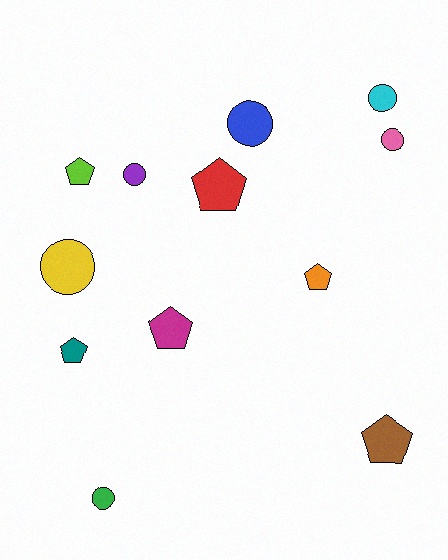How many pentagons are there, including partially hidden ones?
There are 6 pentagons.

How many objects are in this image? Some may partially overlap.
There are 12 objects.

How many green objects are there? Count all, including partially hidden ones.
There is 1 green object.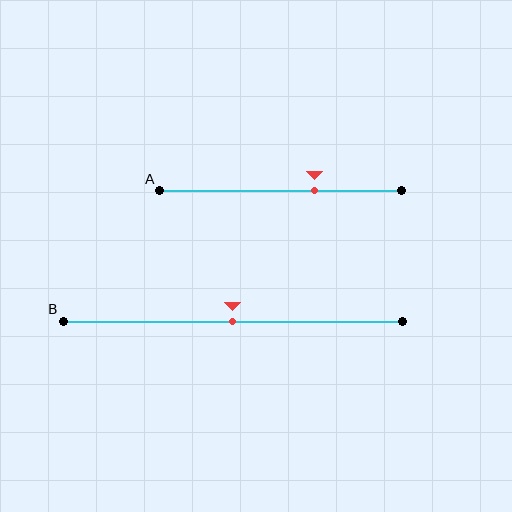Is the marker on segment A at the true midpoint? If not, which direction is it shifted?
No, the marker on segment A is shifted to the right by about 14% of the segment length.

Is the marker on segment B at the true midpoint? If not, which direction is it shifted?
Yes, the marker on segment B is at the true midpoint.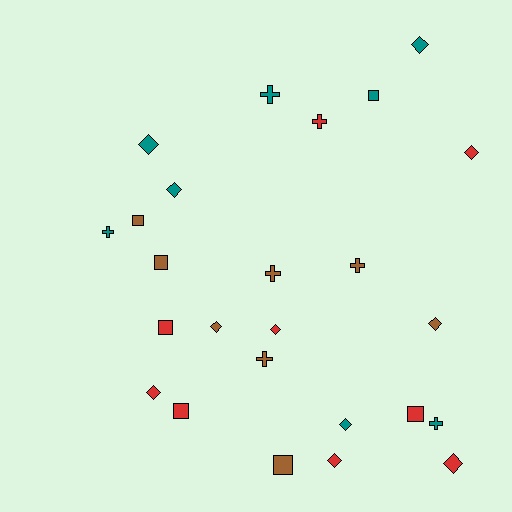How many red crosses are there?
There is 1 red cross.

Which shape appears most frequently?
Diamond, with 11 objects.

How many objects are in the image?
There are 25 objects.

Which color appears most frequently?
Red, with 9 objects.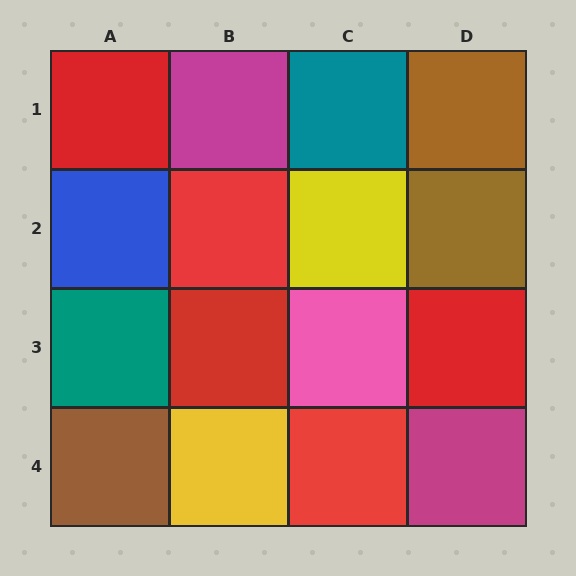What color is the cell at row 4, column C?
Red.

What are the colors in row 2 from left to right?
Blue, red, yellow, brown.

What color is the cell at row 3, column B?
Red.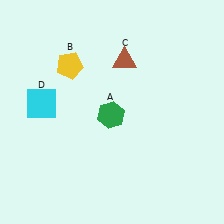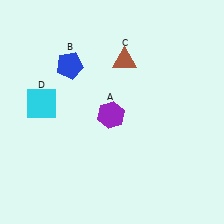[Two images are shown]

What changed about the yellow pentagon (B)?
In Image 1, B is yellow. In Image 2, it changed to blue.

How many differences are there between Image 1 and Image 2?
There are 2 differences between the two images.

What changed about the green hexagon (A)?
In Image 1, A is green. In Image 2, it changed to purple.